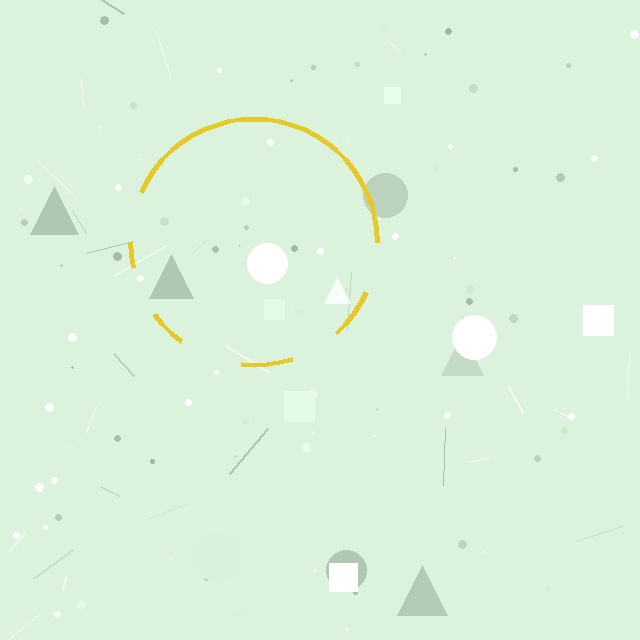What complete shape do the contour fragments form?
The contour fragments form a circle.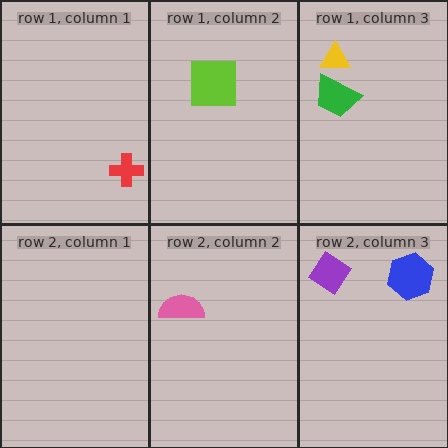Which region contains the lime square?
The row 1, column 2 region.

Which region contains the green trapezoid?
The row 1, column 3 region.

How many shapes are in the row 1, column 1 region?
1.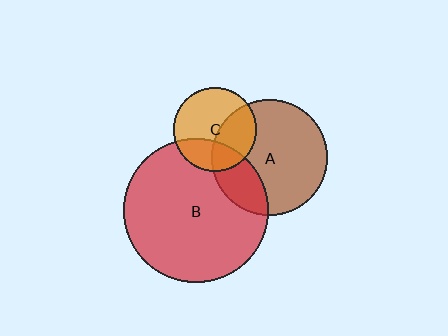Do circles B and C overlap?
Yes.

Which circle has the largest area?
Circle B (red).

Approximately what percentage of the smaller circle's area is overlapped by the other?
Approximately 30%.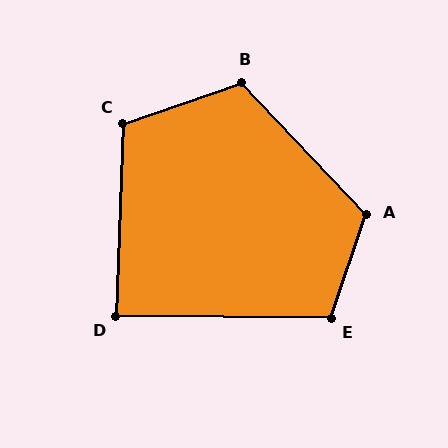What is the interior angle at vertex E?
Approximately 108 degrees (obtuse).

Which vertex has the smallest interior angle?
D, at approximately 88 degrees.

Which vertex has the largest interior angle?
A, at approximately 118 degrees.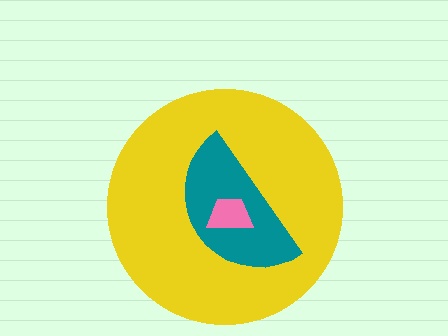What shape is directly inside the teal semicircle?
The pink trapezoid.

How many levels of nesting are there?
3.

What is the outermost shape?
The yellow circle.